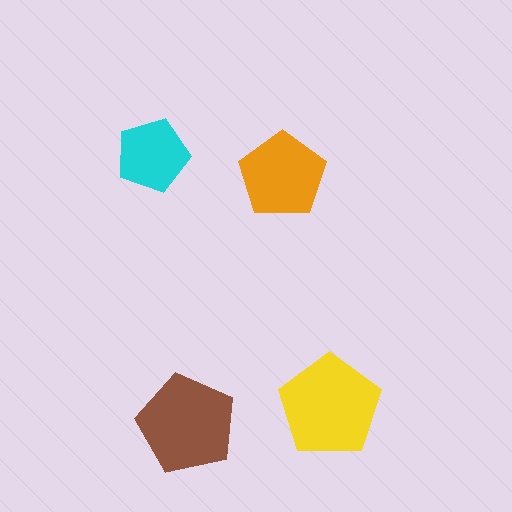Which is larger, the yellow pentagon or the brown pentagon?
The yellow one.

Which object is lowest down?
The brown pentagon is bottommost.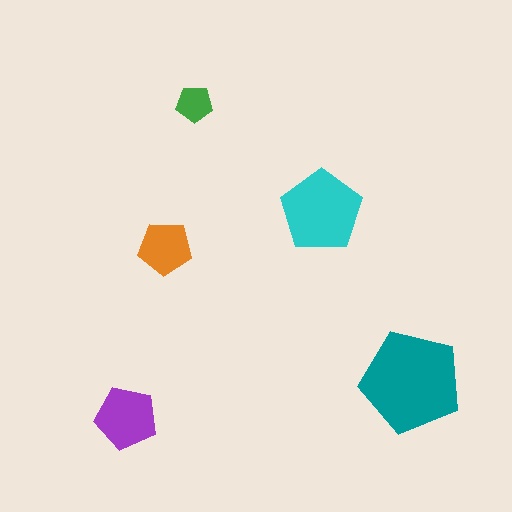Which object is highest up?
The green pentagon is topmost.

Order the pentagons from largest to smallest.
the teal one, the cyan one, the purple one, the orange one, the green one.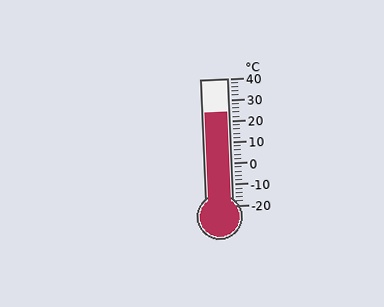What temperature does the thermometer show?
The thermometer shows approximately 24°C.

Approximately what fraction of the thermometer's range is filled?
The thermometer is filled to approximately 75% of its range.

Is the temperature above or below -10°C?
The temperature is above -10°C.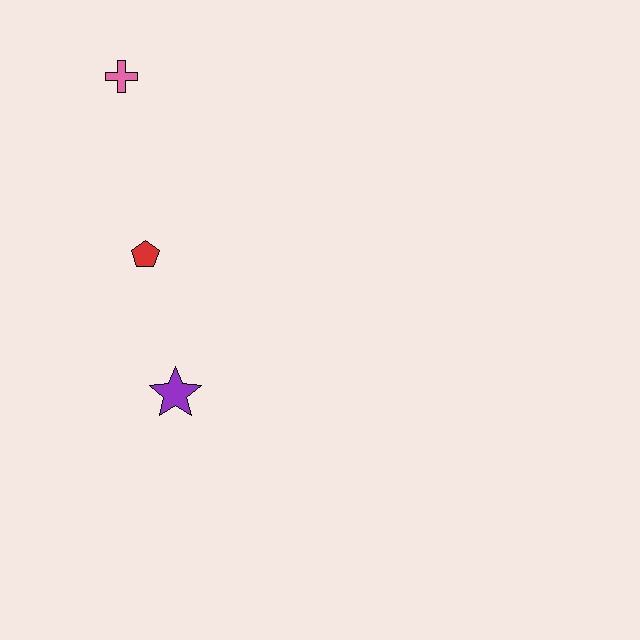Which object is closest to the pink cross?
The red pentagon is closest to the pink cross.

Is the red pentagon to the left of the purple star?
Yes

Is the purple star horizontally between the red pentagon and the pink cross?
No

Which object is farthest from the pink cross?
The purple star is farthest from the pink cross.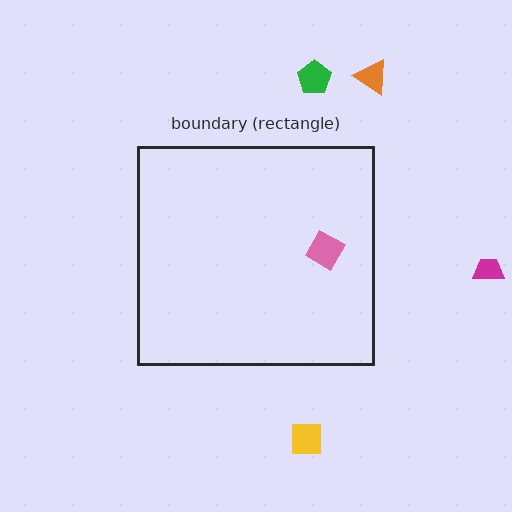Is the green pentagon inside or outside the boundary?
Outside.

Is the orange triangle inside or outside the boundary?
Outside.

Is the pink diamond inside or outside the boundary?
Inside.